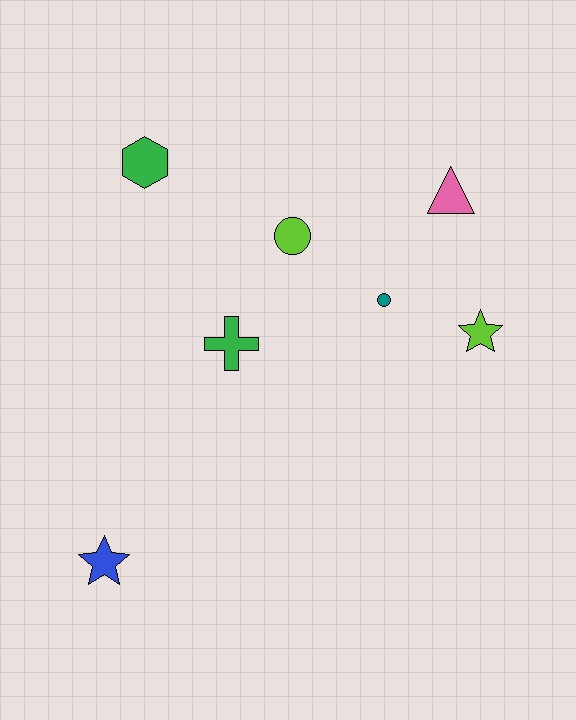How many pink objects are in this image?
There is 1 pink object.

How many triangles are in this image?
There is 1 triangle.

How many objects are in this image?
There are 7 objects.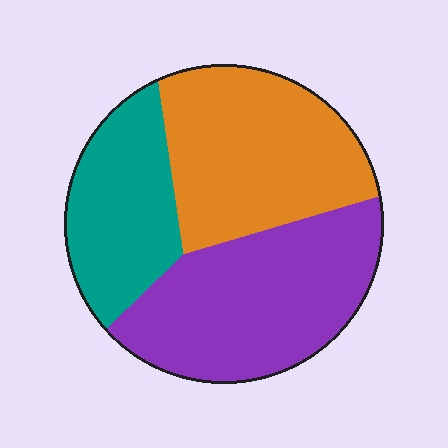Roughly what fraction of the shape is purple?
Purple takes up between a quarter and a half of the shape.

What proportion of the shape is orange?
Orange takes up between a third and a half of the shape.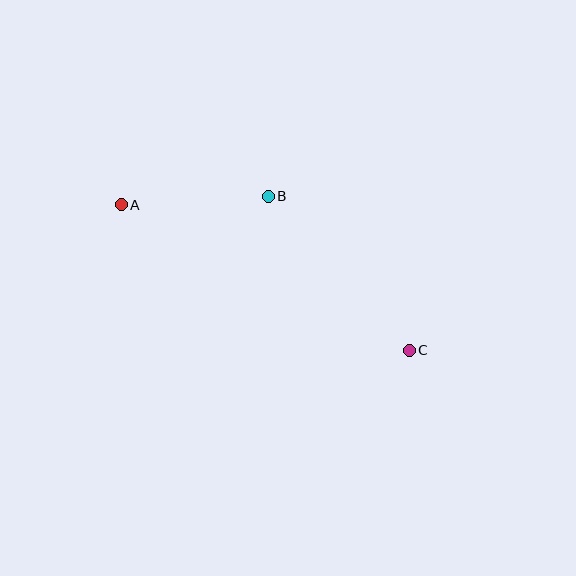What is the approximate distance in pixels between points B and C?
The distance between B and C is approximately 209 pixels.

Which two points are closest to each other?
Points A and B are closest to each other.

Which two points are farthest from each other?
Points A and C are farthest from each other.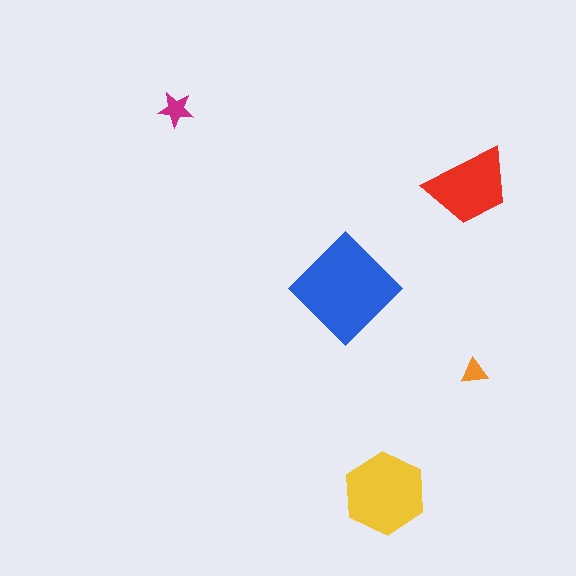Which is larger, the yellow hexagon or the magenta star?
The yellow hexagon.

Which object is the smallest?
The orange triangle.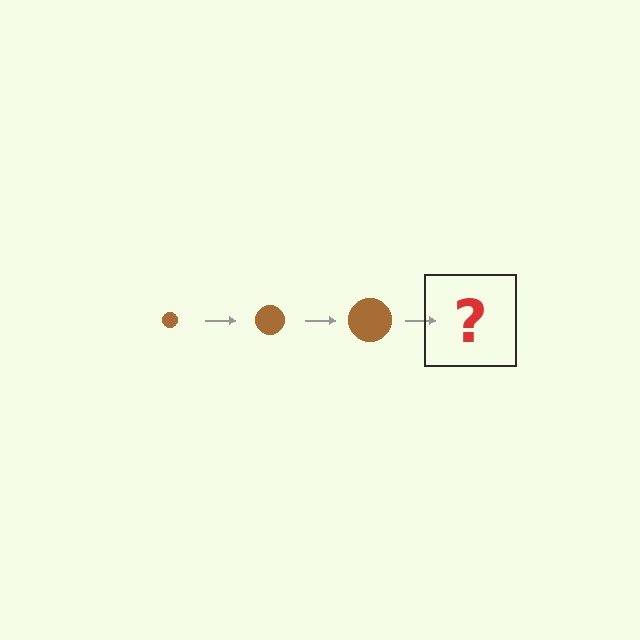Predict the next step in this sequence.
The next step is a brown circle, larger than the previous one.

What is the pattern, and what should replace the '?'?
The pattern is that the circle gets progressively larger each step. The '?' should be a brown circle, larger than the previous one.